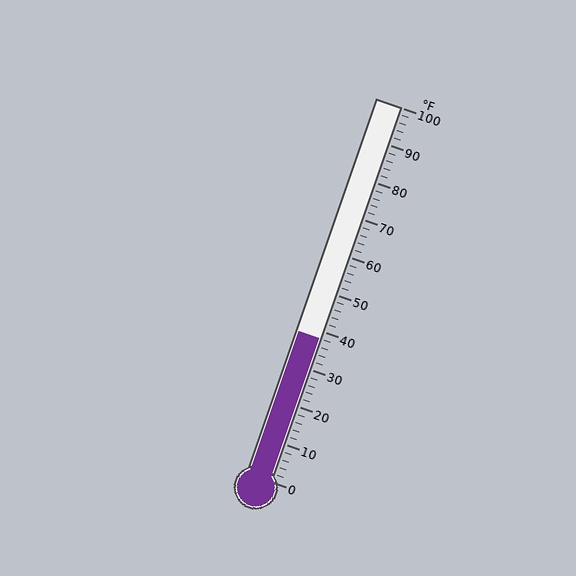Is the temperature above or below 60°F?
The temperature is below 60°F.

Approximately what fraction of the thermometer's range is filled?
The thermometer is filled to approximately 40% of its range.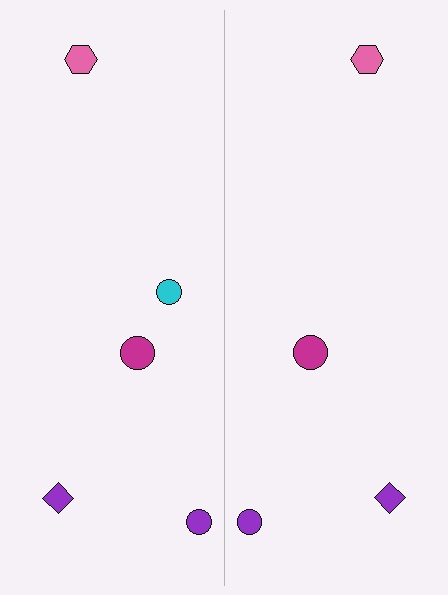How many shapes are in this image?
There are 9 shapes in this image.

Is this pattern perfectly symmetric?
No, the pattern is not perfectly symmetric. A cyan circle is missing from the right side.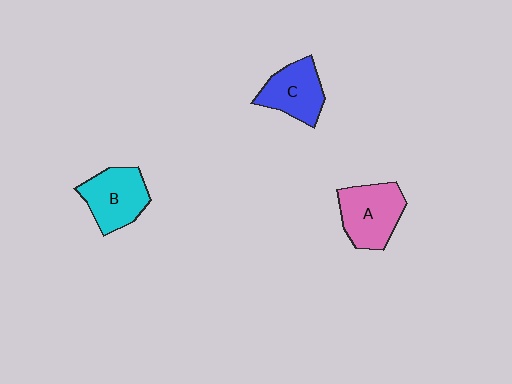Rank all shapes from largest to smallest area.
From largest to smallest: A (pink), B (cyan), C (blue).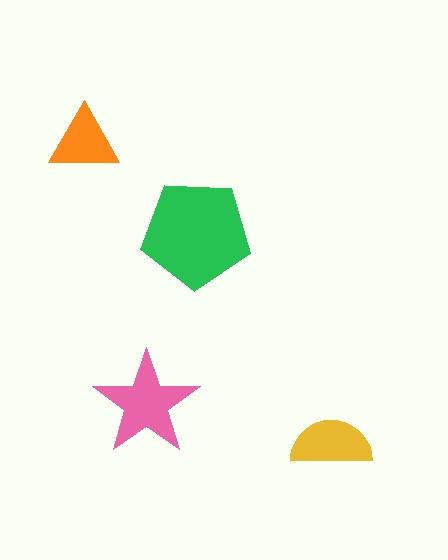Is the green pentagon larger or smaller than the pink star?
Larger.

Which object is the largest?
The green pentagon.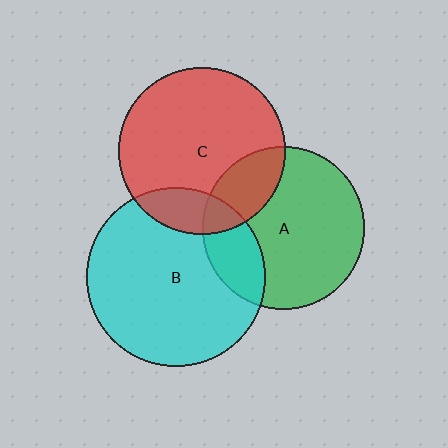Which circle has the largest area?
Circle B (cyan).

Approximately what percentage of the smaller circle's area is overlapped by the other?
Approximately 15%.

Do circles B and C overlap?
Yes.